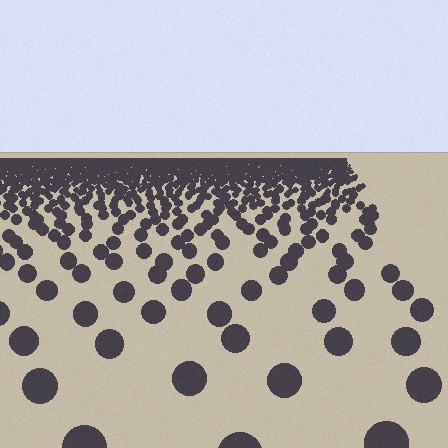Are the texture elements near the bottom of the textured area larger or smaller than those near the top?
Larger. Near the bottom, elements are closer to the viewer and appear at a bigger on-screen size.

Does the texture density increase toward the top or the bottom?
Density increases toward the top.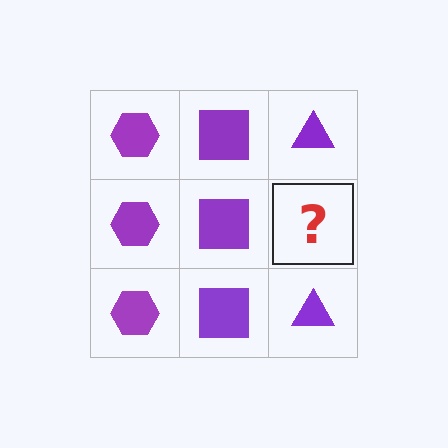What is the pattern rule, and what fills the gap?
The rule is that each column has a consistent shape. The gap should be filled with a purple triangle.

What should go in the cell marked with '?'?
The missing cell should contain a purple triangle.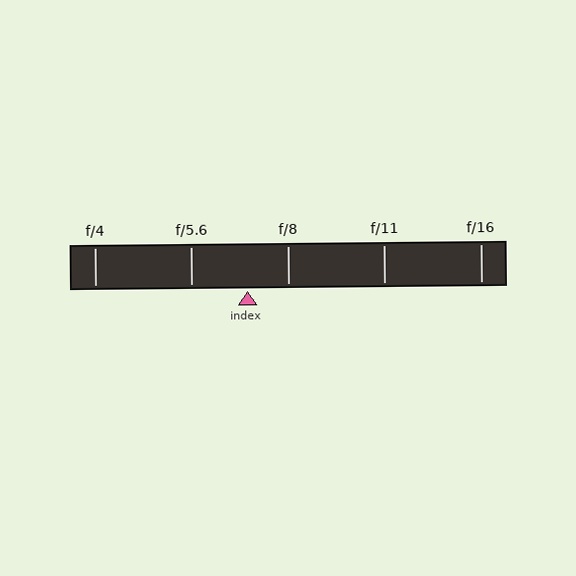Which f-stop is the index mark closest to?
The index mark is closest to f/8.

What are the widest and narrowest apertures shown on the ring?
The widest aperture shown is f/4 and the narrowest is f/16.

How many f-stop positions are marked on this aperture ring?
There are 5 f-stop positions marked.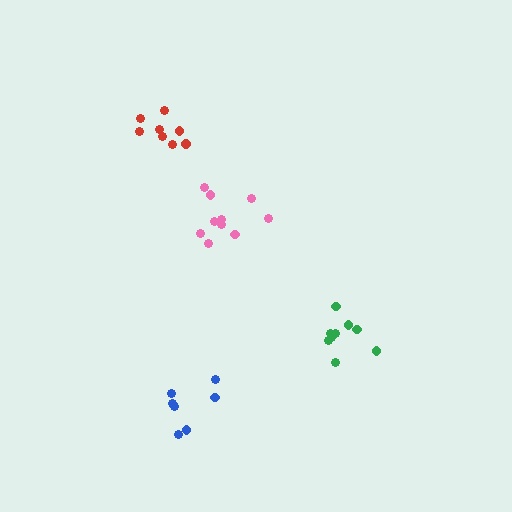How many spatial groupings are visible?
There are 4 spatial groupings.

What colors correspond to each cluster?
The clusters are colored: green, blue, red, pink.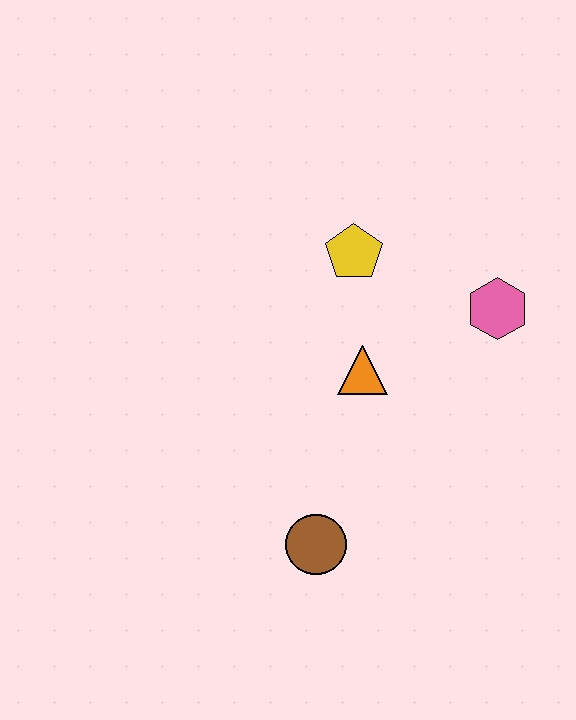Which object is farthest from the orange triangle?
The brown circle is farthest from the orange triangle.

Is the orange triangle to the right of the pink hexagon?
No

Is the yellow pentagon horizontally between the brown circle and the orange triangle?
Yes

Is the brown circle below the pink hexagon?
Yes